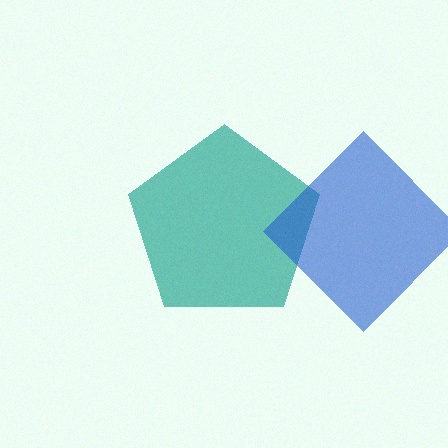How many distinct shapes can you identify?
There are 2 distinct shapes: a teal pentagon, a blue diamond.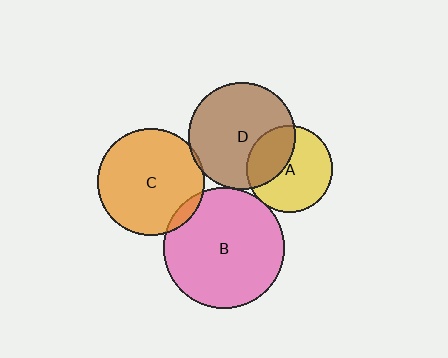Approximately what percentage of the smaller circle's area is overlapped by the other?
Approximately 35%.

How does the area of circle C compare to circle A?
Approximately 1.6 times.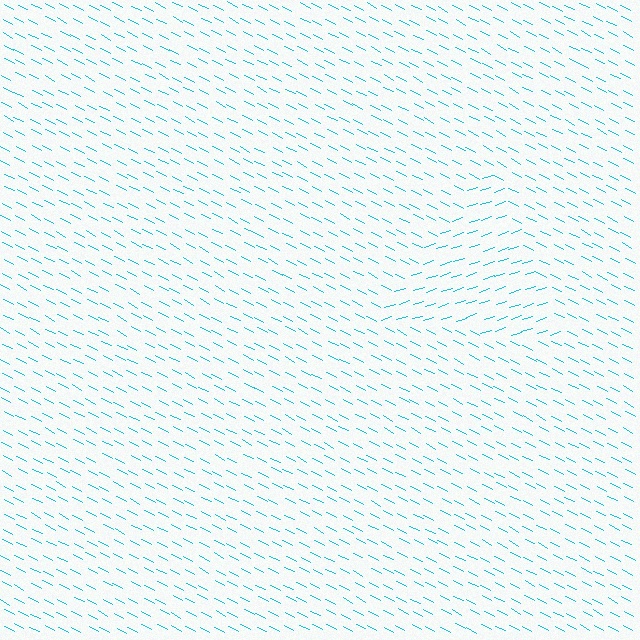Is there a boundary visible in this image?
Yes, there is a texture boundary formed by a change in line orientation.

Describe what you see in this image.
The image is filled with small cyan line segments. A triangle region in the image has lines oriented differently from the surrounding lines, creating a visible texture boundary.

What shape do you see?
I see a triangle.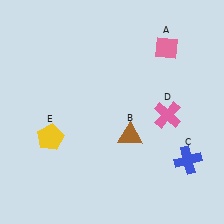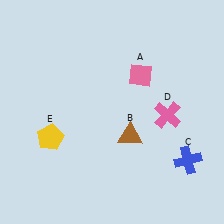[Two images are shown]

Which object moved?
The pink diamond (A) moved down.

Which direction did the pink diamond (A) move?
The pink diamond (A) moved down.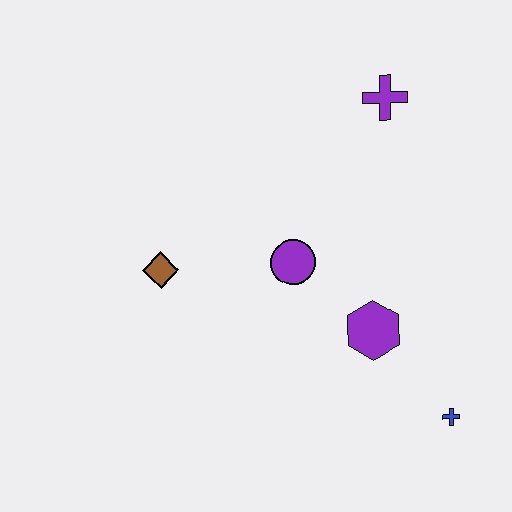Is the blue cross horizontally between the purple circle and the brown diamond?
No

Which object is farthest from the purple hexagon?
The purple cross is farthest from the purple hexagon.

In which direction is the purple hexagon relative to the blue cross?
The purple hexagon is above the blue cross.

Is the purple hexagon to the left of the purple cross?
Yes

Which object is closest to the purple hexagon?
The purple circle is closest to the purple hexagon.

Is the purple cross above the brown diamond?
Yes